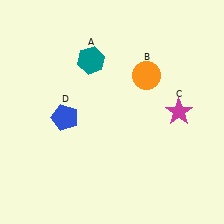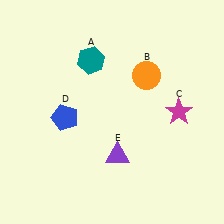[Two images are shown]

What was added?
A purple triangle (E) was added in Image 2.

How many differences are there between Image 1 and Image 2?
There is 1 difference between the two images.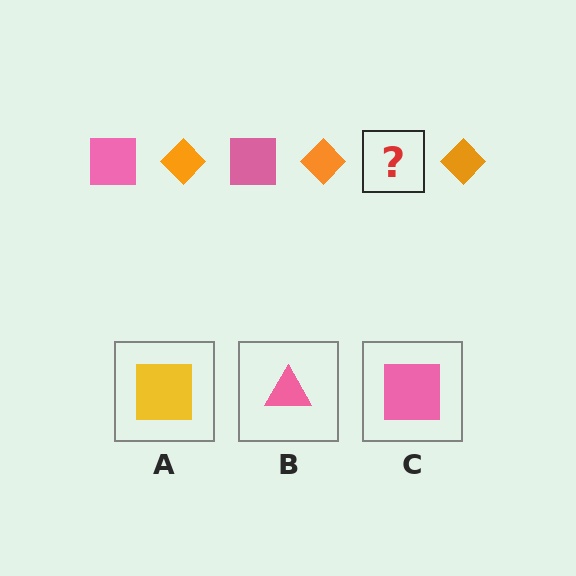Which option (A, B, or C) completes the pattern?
C.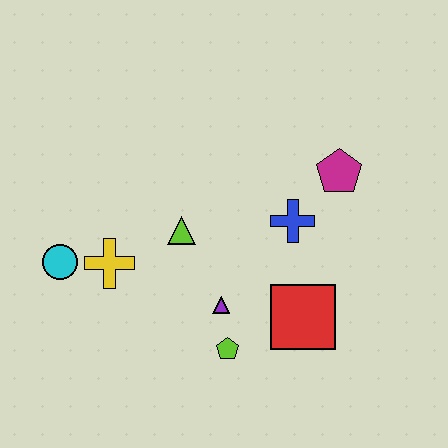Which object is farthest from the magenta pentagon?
The cyan circle is farthest from the magenta pentagon.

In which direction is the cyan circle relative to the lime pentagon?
The cyan circle is to the left of the lime pentagon.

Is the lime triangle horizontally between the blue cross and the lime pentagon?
No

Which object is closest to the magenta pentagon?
The blue cross is closest to the magenta pentagon.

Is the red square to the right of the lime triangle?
Yes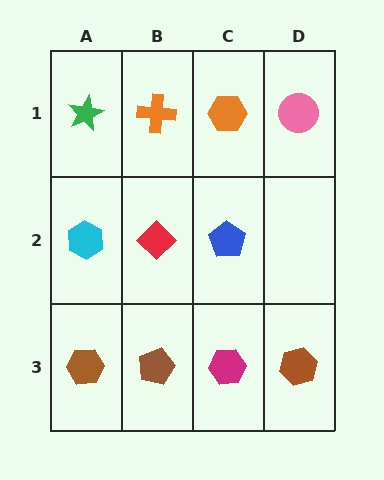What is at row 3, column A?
A brown hexagon.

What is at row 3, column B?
A brown pentagon.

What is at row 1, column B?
An orange cross.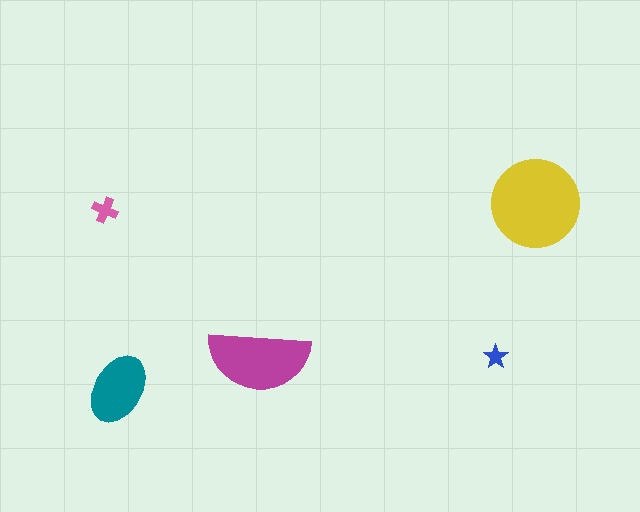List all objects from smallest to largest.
The blue star, the pink cross, the teal ellipse, the magenta semicircle, the yellow circle.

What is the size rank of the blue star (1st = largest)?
5th.